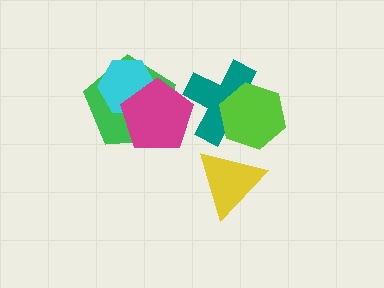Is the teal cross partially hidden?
Yes, it is partially covered by another shape.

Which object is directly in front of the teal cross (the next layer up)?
The magenta pentagon is directly in front of the teal cross.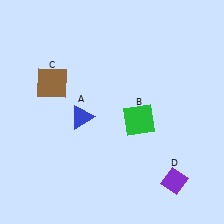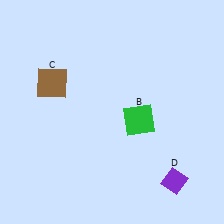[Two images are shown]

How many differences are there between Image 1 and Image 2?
There is 1 difference between the two images.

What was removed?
The blue triangle (A) was removed in Image 2.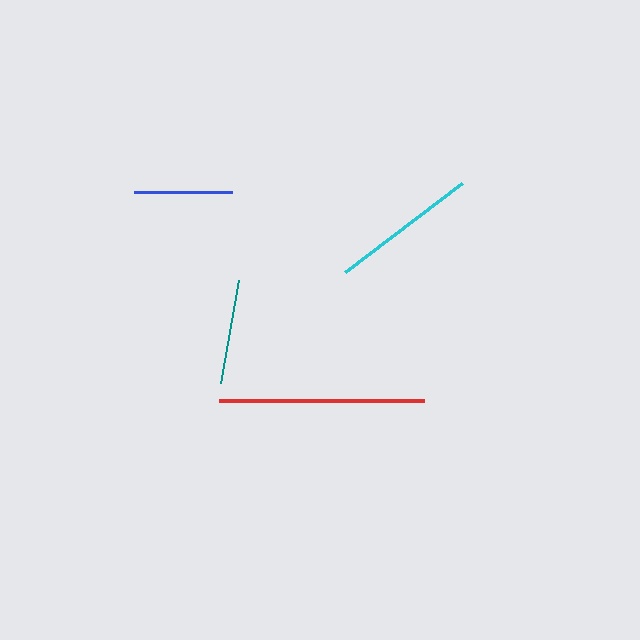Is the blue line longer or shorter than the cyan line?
The cyan line is longer than the blue line.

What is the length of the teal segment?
The teal segment is approximately 105 pixels long.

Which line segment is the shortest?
The blue line is the shortest at approximately 98 pixels.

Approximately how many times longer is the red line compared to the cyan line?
The red line is approximately 1.4 times the length of the cyan line.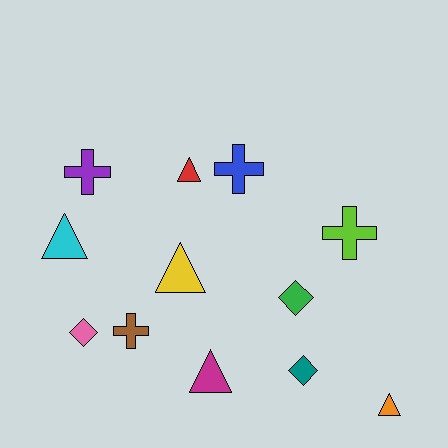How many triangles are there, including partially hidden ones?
There are 5 triangles.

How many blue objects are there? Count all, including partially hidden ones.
There is 1 blue object.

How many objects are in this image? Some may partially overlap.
There are 12 objects.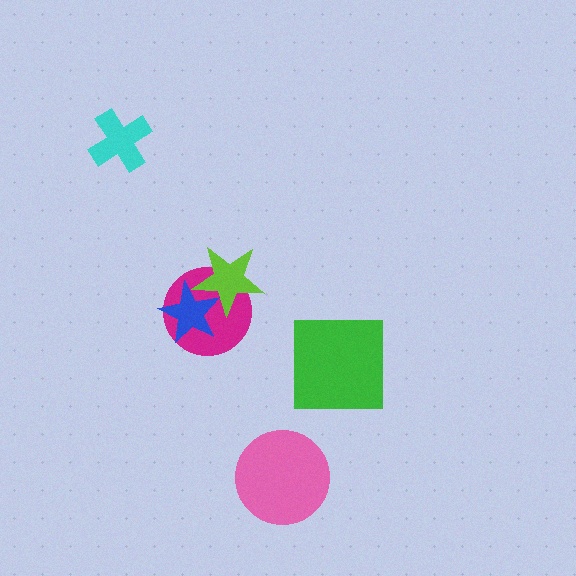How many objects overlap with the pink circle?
0 objects overlap with the pink circle.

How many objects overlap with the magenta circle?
2 objects overlap with the magenta circle.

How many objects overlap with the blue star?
2 objects overlap with the blue star.